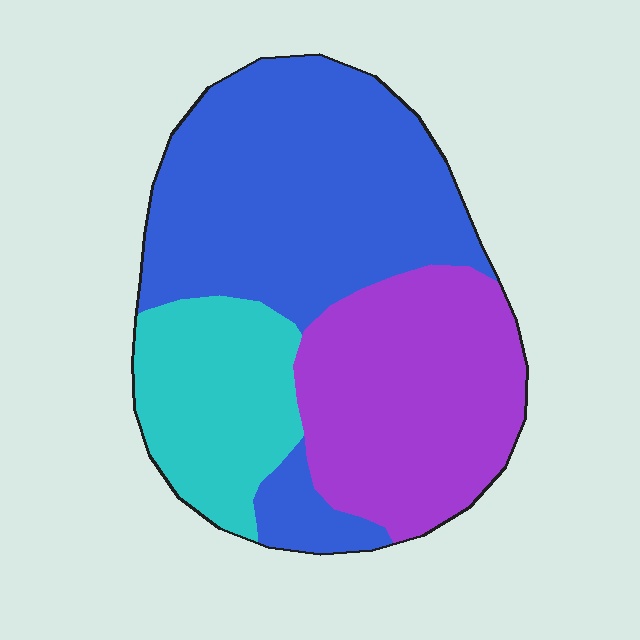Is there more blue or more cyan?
Blue.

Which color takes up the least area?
Cyan, at roughly 20%.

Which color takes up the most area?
Blue, at roughly 45%.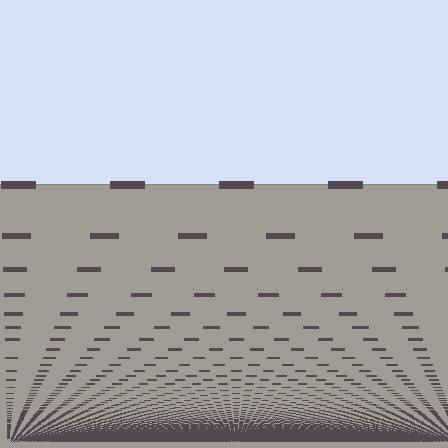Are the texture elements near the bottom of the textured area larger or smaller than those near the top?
Smaller. The gradient is inverted — elements near the bottom are smaller and denser.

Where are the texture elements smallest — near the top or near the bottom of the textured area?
Near the bottom.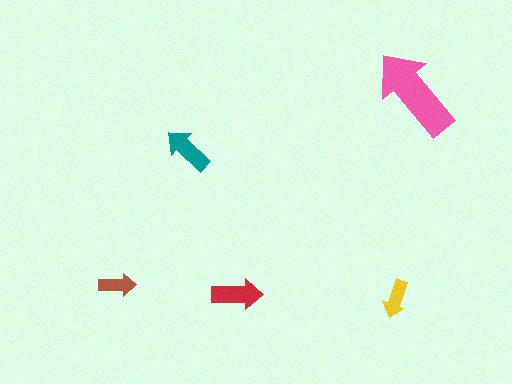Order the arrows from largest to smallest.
the pink one, the red one, the teal one, the yellow one, the brown one.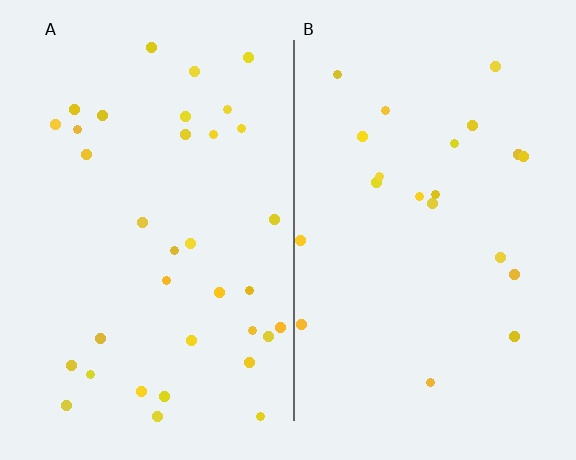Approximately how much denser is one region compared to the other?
Approximately 1.7× — region A over region B.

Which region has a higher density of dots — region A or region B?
A (the left).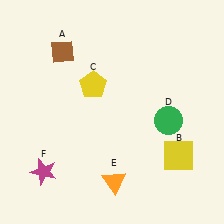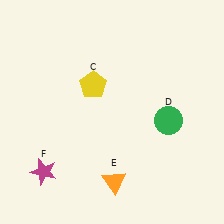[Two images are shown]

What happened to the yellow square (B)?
The yellow square (B) was removed in Image 2. It was in the bottom-right area of Image 1.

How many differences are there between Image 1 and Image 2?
There are 2 differences between the two images.